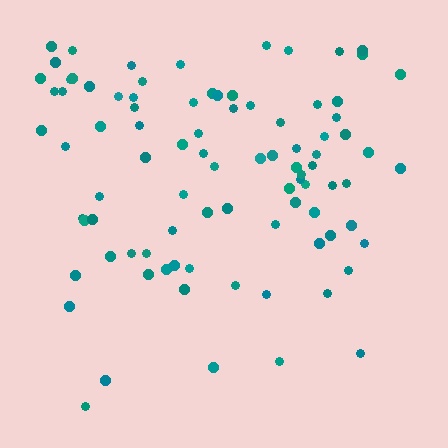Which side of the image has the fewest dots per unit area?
The bottom.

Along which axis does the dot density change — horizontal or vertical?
Vertical.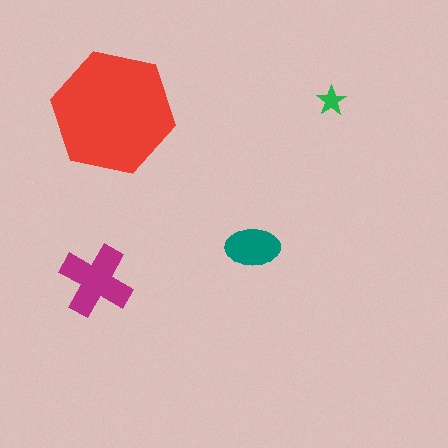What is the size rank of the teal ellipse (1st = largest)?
3rd.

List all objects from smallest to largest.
The green star, the teal ellipse, the magenta cross, the red hexagon.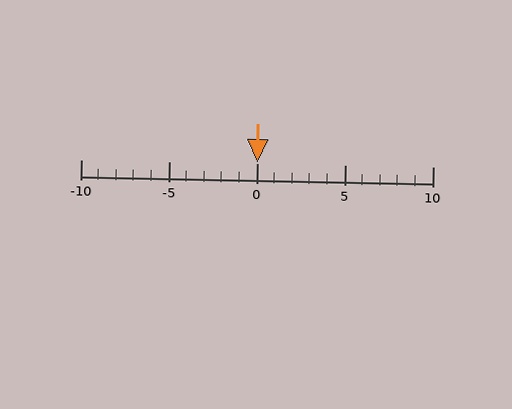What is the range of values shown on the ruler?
The ruler shows values from -10 to 10.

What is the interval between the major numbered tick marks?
The major tick marks are spaced 5 units apart.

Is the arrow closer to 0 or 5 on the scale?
The arrow is closer to 0.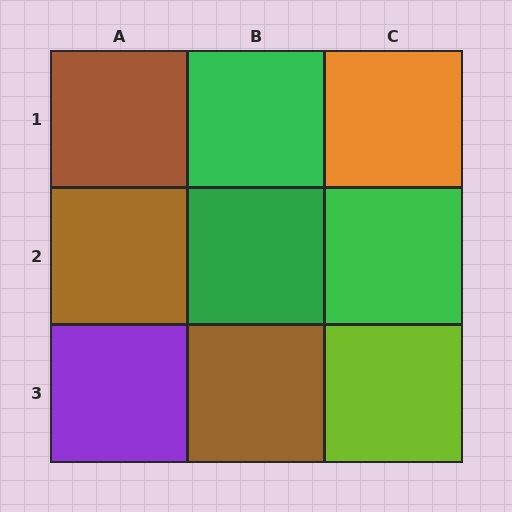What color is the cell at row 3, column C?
Lime.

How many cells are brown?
3 cells are brown.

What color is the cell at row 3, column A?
Purple.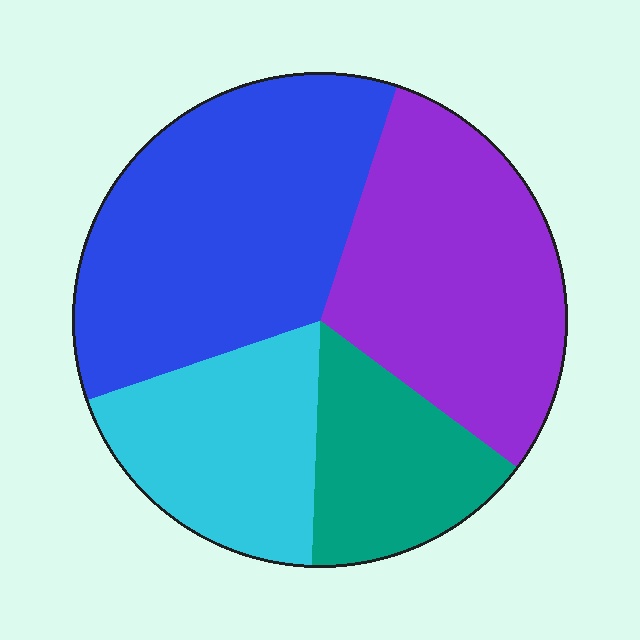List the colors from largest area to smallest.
From largest to smallest: blue, purple, cyan, teal.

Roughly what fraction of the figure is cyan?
Cyan takes up about one fifth (1/5) of the figure.